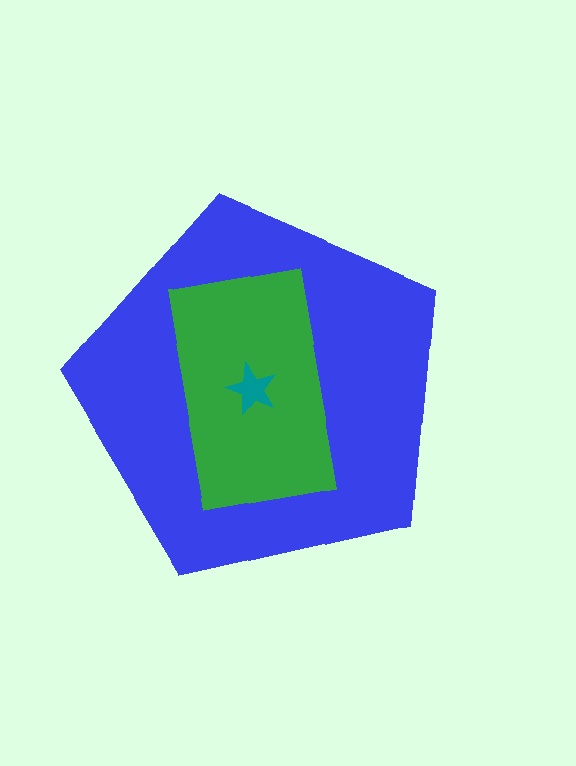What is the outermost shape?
The blue pentagon.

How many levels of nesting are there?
3.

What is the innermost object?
The teal star.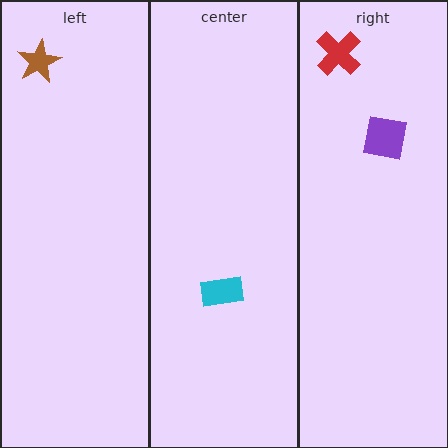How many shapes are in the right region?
2.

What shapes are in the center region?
The cyan rectangle.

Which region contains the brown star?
The left region.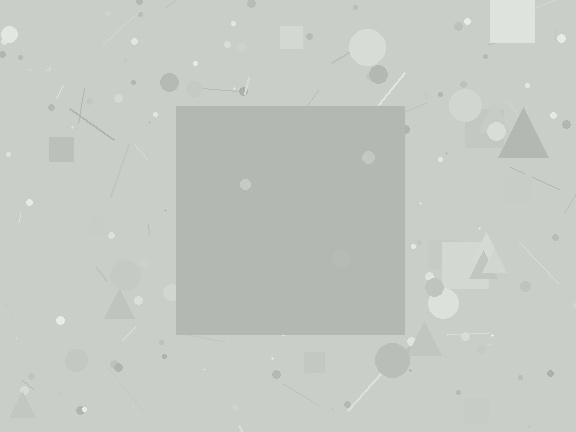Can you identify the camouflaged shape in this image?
The camouflaged shape is a square.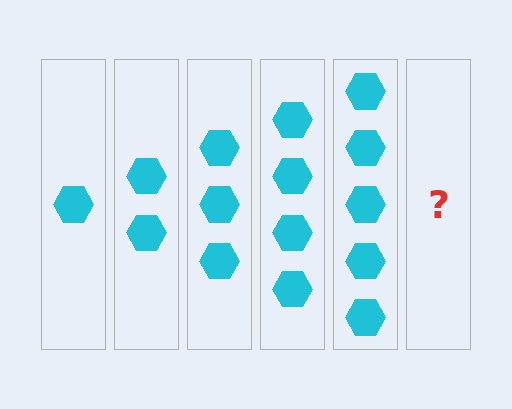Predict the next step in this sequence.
The next step is 6 hexagons.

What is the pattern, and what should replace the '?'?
The pattern is that each step adds one more hexagon. The '?' should be 6 hexagons.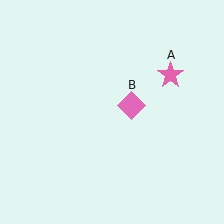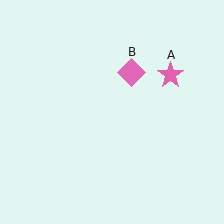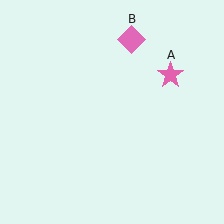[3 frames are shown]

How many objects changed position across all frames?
1 object changed position: pink diamond (object B).